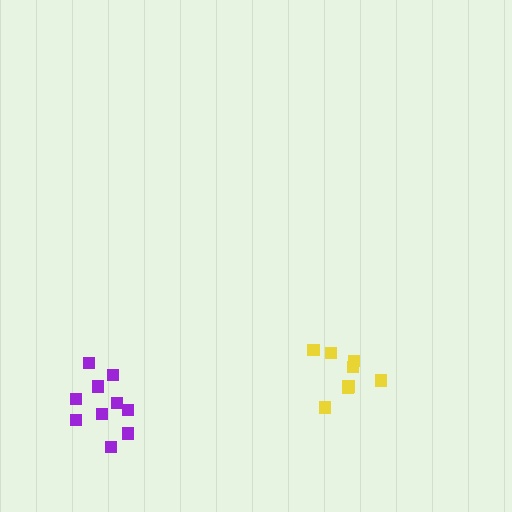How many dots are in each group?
Group 1: 10 dots, Group 2: 8 dots (18 total).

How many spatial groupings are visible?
There are 2 spatial groupings.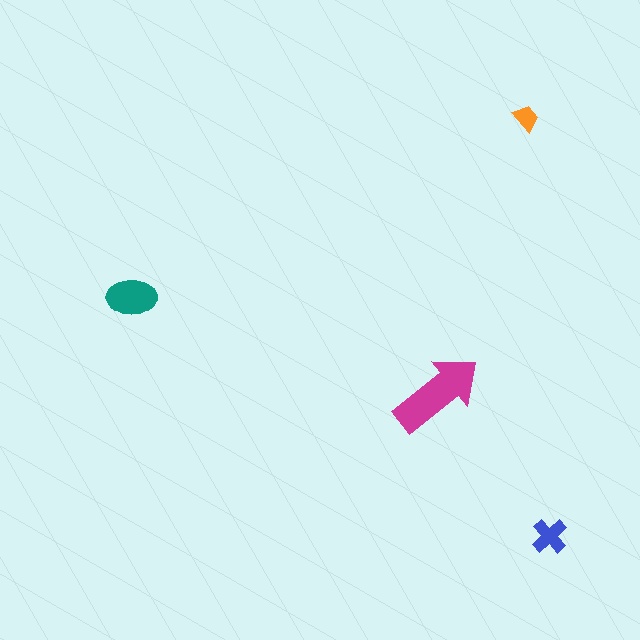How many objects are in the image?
There are 4 objects in the image.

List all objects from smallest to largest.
The orange trapezoid, the blue cross, the teal ellipse, the magenta arrow.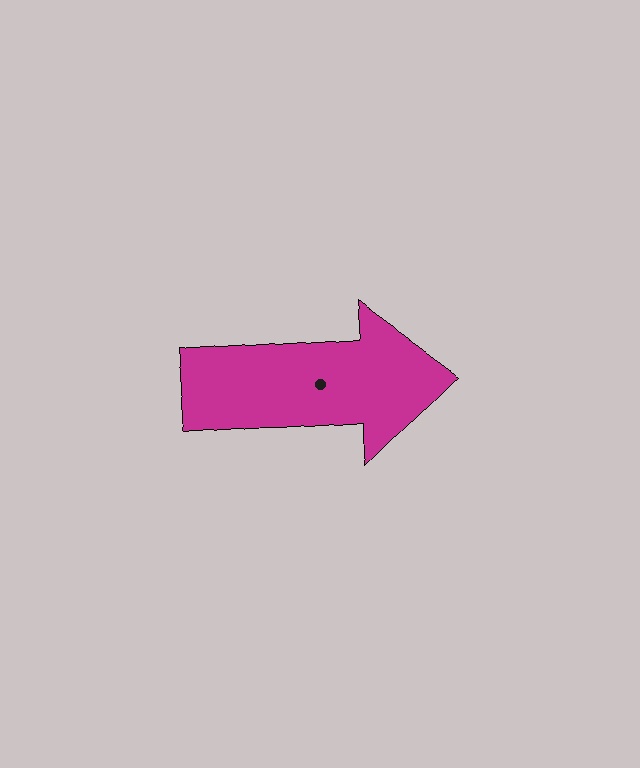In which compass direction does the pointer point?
East.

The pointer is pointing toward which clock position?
Roughly 3 o'clock.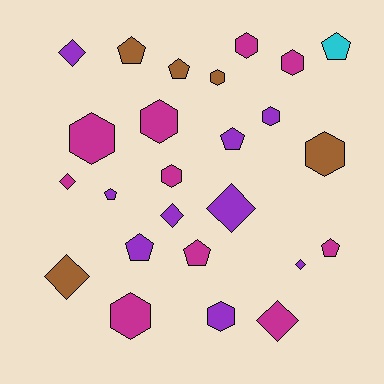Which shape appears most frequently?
Hexagon, with 10 objects.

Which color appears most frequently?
Magenta, with 10 objects.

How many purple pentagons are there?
There are 3 purple pentagons.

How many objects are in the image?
There are 25 objects.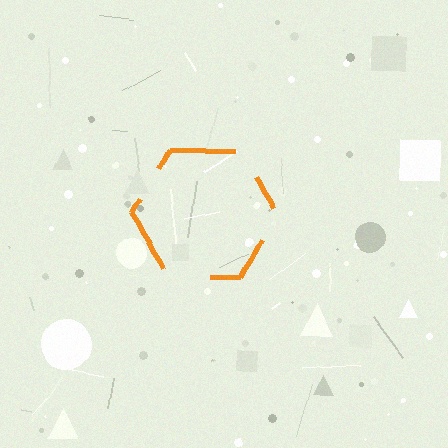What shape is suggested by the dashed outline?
The dashed outline suggests a hexagon.